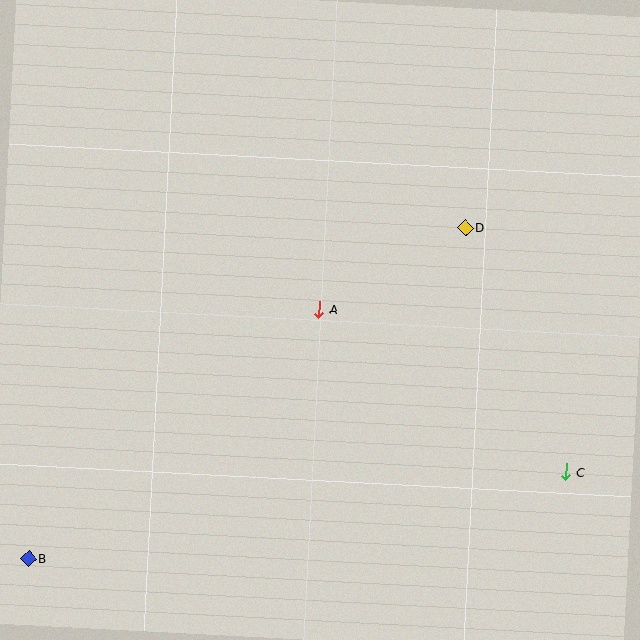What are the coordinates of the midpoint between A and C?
The midpoint between A and C is at (443, 391).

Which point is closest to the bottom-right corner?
Point C is closest to the bottom-right corner.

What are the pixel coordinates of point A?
Point A is at (320, 309).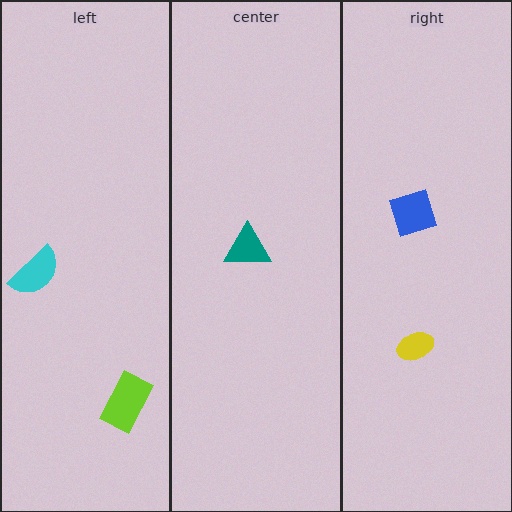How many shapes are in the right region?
2.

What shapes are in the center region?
The teal triangle.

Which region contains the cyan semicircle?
The left region.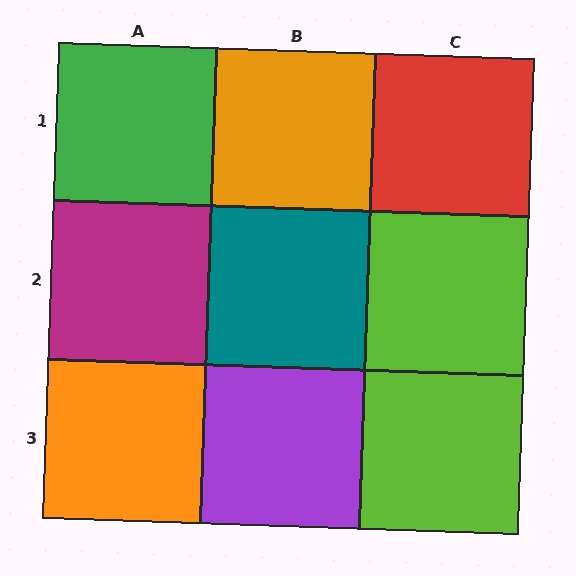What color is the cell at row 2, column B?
Teal.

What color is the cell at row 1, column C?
Red.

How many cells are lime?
2 cells are lime.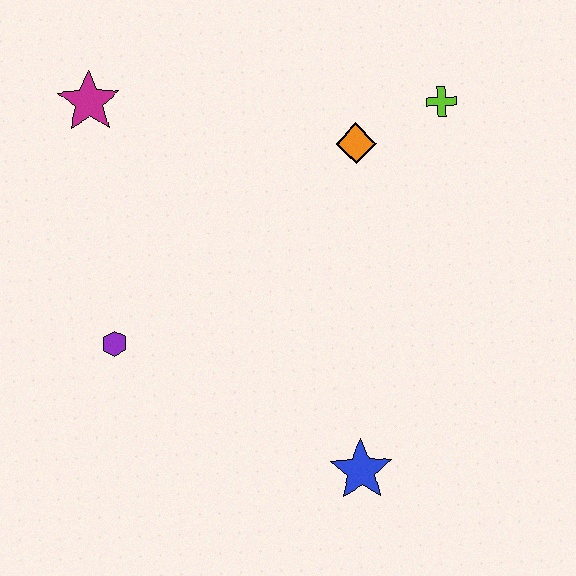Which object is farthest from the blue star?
The magenta star is farthest from the blue star.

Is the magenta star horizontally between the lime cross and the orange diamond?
No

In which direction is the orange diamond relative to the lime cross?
The orange diamond is to the left of the lime cross.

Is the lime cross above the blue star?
Yes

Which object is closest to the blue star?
The purple hexagon is closest to the blue star.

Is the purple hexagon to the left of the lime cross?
Yes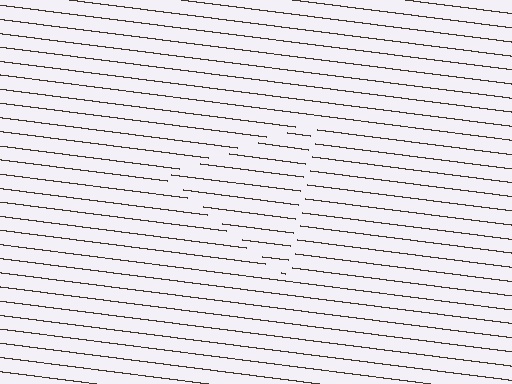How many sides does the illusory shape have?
3 sides — the line-ends trace a triangle.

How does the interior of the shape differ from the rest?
The interior of the shape contains the same grating, shifted by half a period — the contour is defined by the phase discontinuity where line-ends from the inner and outer gratings abut.